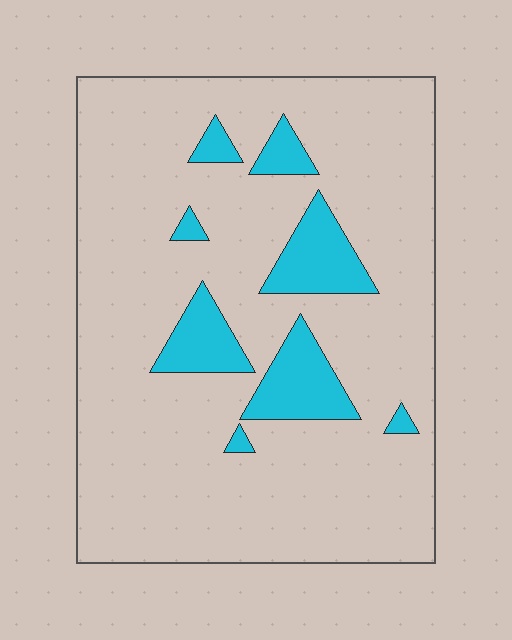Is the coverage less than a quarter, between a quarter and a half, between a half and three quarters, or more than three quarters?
Less than a quarter.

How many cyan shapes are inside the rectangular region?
8.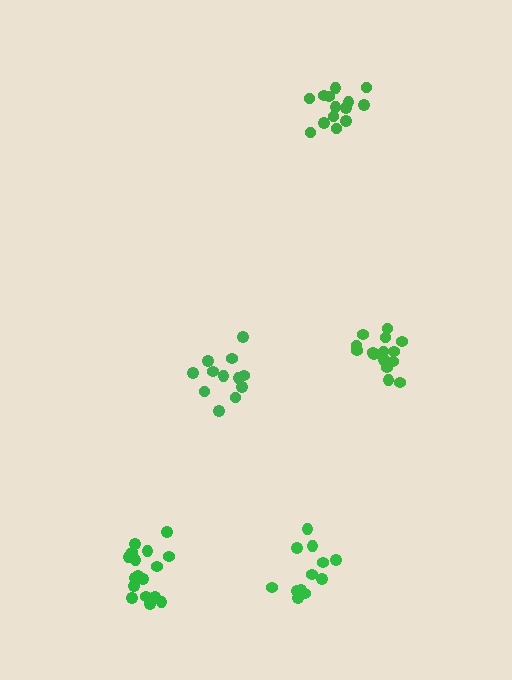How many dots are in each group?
Group 1: 12 dots, Group 2: 12 dots, Group 3: 15 dots, Group 4: 17 dots, Group 5: 14 dots (70 total).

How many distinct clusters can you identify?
There are 5 distinct clusters.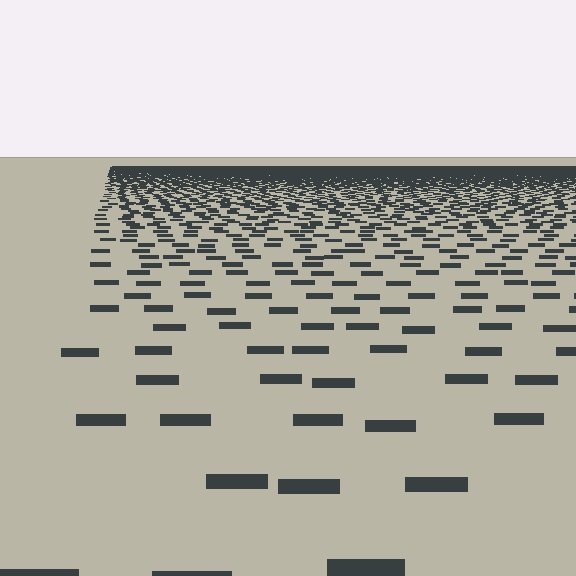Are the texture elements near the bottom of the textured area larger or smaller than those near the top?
Larger. Near the bottom, elements are closer to the viewer and appear at a bigger on-screen size.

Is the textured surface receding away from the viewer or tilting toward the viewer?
The surface is receding away from the viewer. Texture elements get smaller and denser toward the top.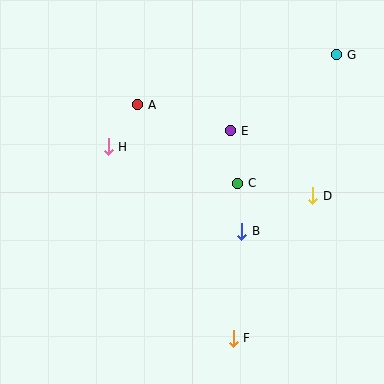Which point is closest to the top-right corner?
Point G is closest to the top-right corner.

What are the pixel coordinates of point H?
Point H is at (108, 147).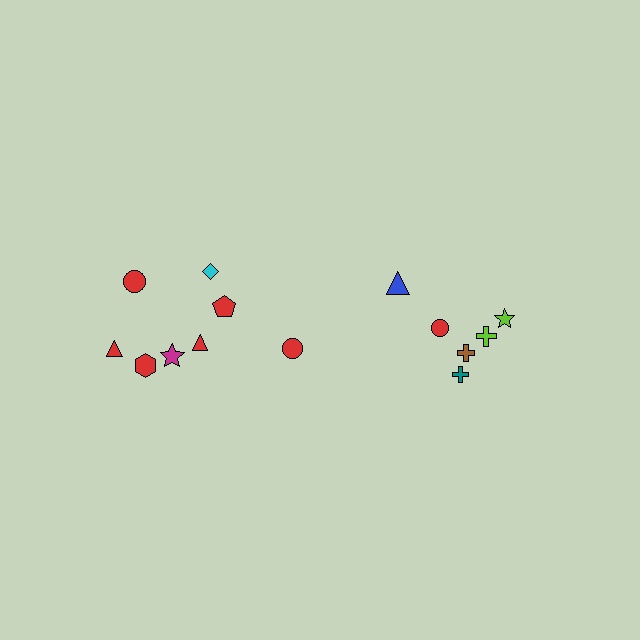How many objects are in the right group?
There are 6 objects.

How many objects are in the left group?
There are 8 objects.